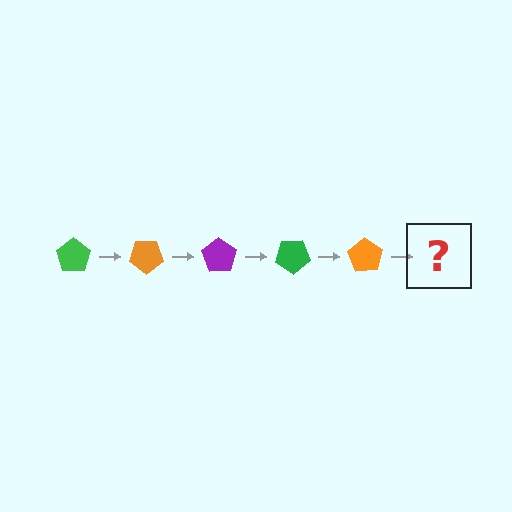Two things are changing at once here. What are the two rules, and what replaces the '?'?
The two rules are that it rotates 35 degrees each step and the color cycles through green, orange, and purple. The '?' should be a purple pentagon, rotated 175 degrees from the start.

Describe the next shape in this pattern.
It should be a purple pentagon, rotated 175 degrees from the start.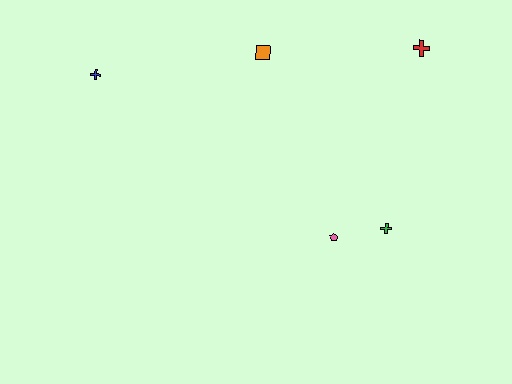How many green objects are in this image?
There is 1 green object.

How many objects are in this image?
There are 5 objects.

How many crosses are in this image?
There are 3 crosses.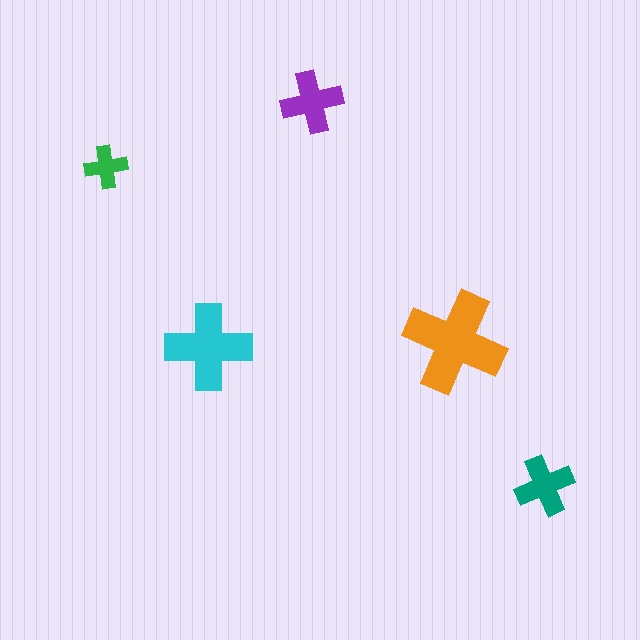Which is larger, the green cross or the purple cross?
The purple one.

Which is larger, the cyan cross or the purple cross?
The cyan one.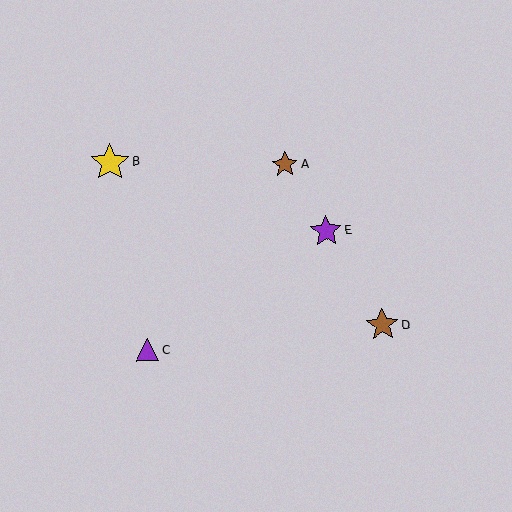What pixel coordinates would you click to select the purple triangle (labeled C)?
Click at (148, 350) to select the purple triangle C.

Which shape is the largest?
The yellow star (labeled B) is the largest.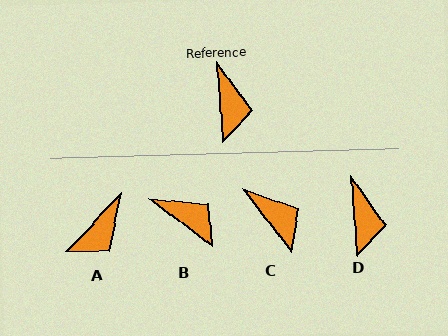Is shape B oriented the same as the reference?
No, it is off by about 49 degrees.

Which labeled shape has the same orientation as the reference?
D.